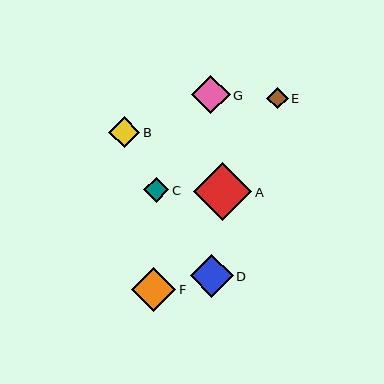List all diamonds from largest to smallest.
From largest to smallest: A, F, D, G, B, C, E.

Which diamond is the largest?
Diamond A is the largest with a size of approximately 58 pixels.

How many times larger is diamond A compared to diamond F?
Diamond A is approximately 1.3 times the size of diamond F.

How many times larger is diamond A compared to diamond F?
Diamond A is approximately 1.3 times the size of diamond F.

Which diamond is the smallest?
Diamond E is the smallest with a size of approximately 21 pixels.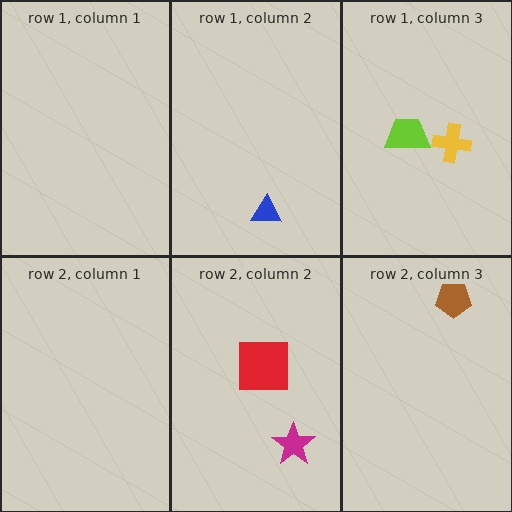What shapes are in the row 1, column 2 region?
The blue triangle.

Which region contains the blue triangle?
The row 1, column 2 region.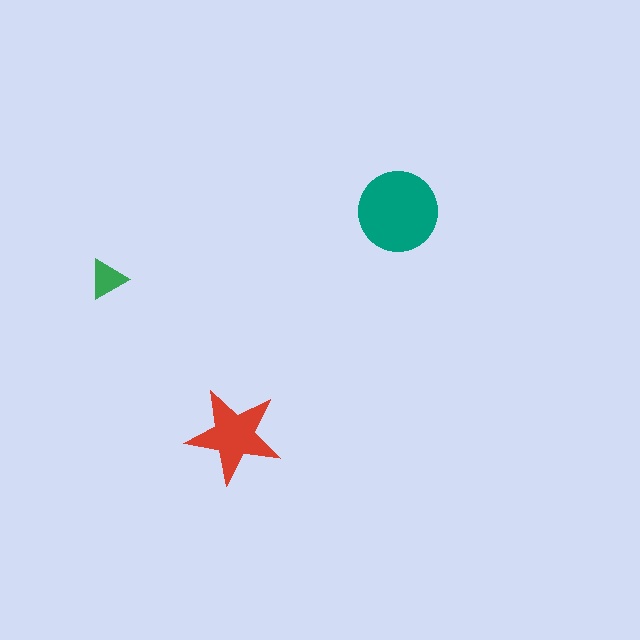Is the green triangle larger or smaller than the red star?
Smaller.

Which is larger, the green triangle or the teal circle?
The teal circle.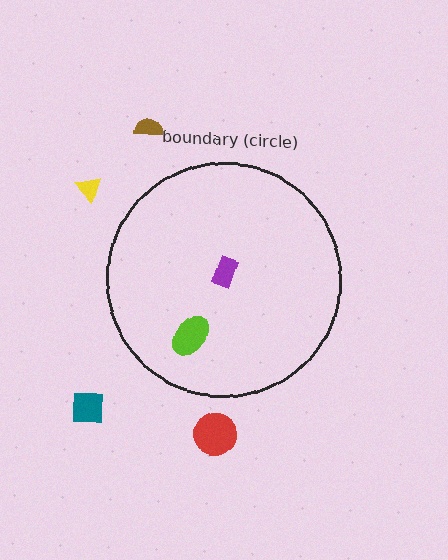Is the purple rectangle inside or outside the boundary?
Inside.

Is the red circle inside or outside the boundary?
Outside.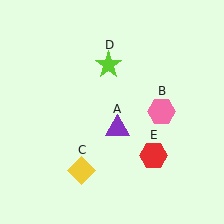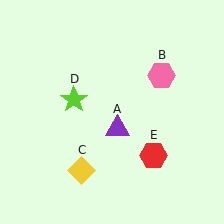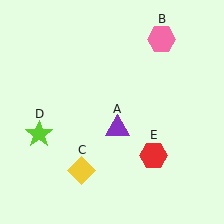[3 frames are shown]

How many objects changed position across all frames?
2 objects changed position: pink hexagon (object B), lime star (object D).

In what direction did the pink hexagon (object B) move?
The pink hexagon (object B) moved up.